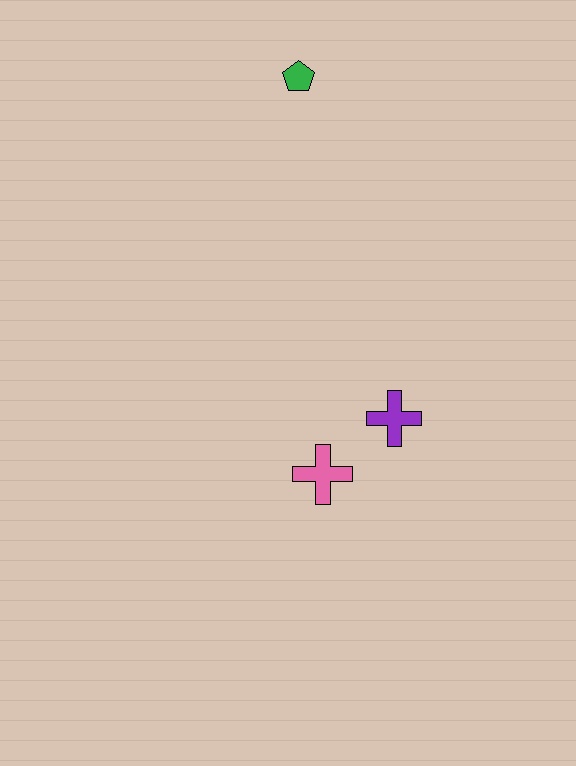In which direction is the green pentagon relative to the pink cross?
The green pentagon is above the pink cross.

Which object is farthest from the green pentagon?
The pink cross is farthest from the green pentagon.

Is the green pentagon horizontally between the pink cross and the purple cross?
No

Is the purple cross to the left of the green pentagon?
No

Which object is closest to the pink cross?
The purple cross is closest to the pink cross.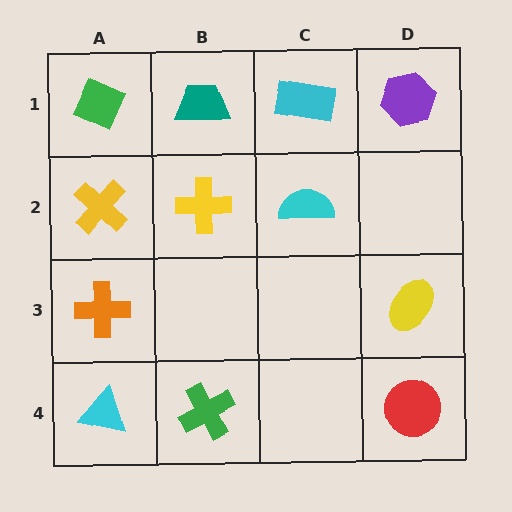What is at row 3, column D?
A yellow ellipse.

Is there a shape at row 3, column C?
No, that cell is empty.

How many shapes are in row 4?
3 shapes.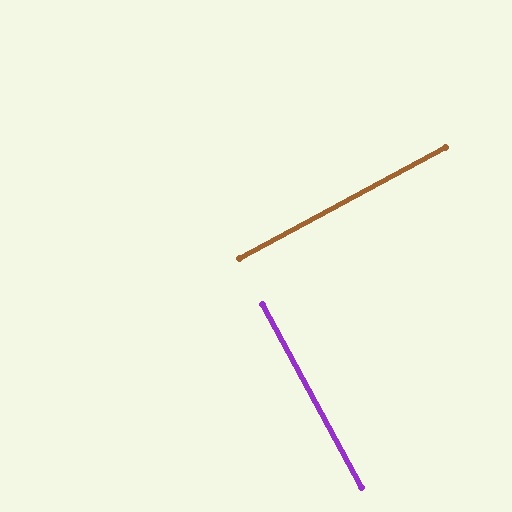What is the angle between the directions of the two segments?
Approximately 90 degrees.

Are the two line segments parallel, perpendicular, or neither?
Perpendicular — they meet at approximately 90°.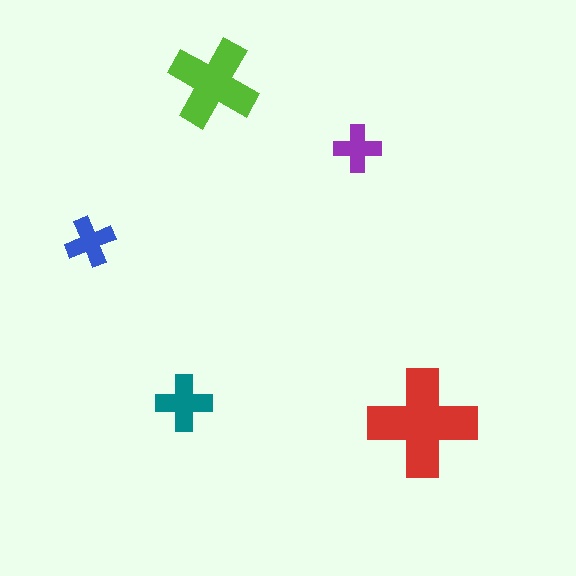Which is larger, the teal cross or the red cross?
The red one.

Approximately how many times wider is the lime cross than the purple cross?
About 2 times wider.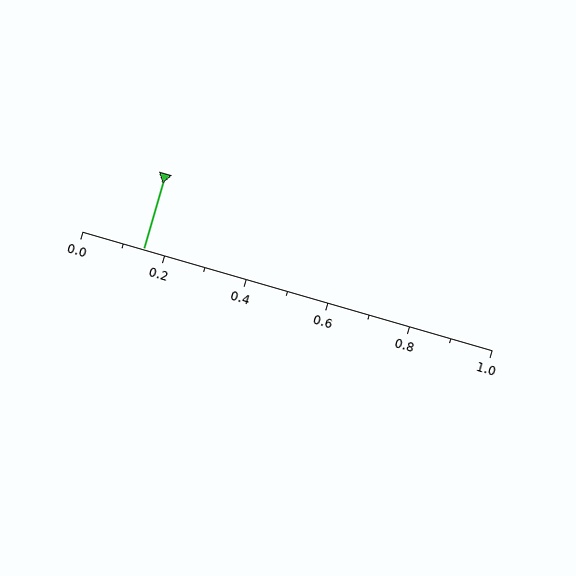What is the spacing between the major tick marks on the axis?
The major ticks are spaced 0.2 apart.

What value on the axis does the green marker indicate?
The marker indicates approximately 0.15.